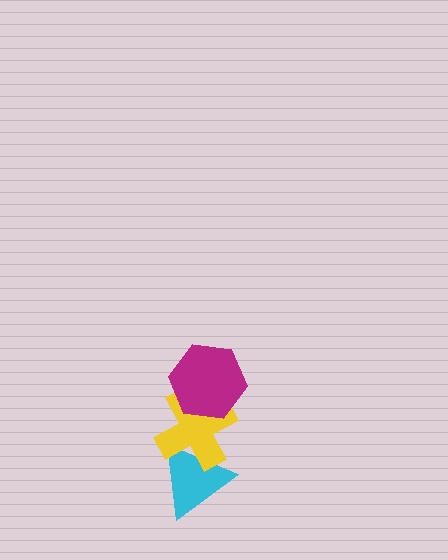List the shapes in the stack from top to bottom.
From top to bottom: the magenta hexagon, the yellow cross, the cyan triangle.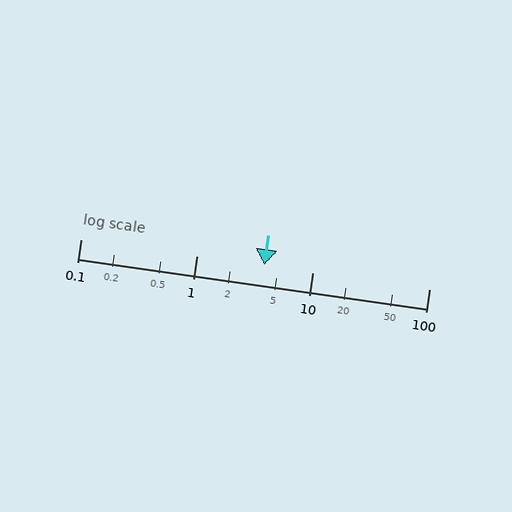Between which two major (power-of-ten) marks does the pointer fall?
The pointer is between 1 and 10.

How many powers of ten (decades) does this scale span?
The scale spans 3 decades, from 0.1 to 100.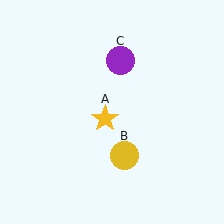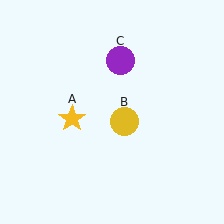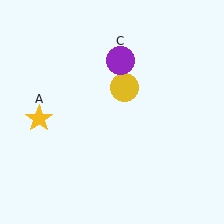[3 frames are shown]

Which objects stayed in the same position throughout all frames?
Purple circle (object C) remained stationary.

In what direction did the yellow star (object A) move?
The yellow star (object A) moved left.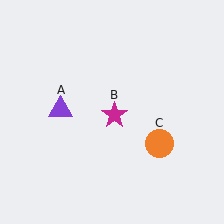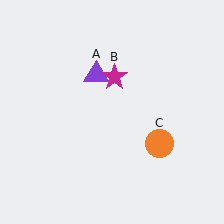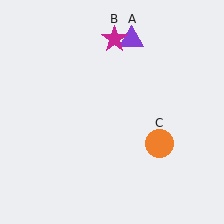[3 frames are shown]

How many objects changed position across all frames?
2 objects changed position: purple triangle (object A), magenta star (object B).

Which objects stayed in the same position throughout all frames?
Orange circle (object C) remained stationary.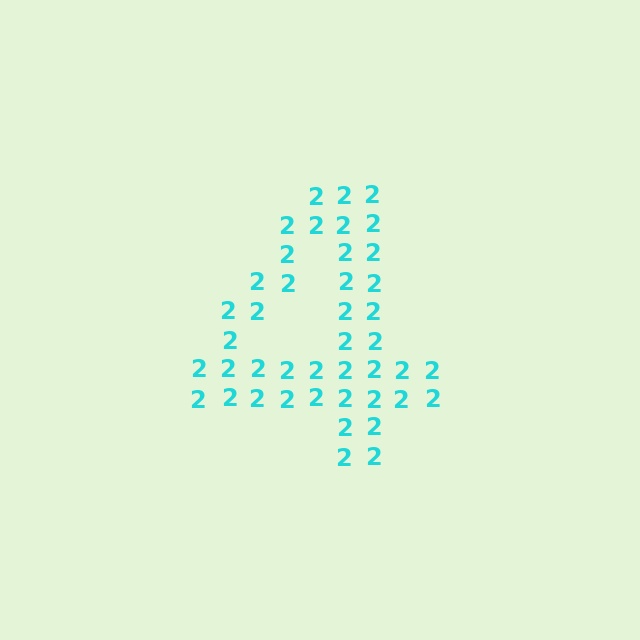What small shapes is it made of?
It is made of small digit 2's.